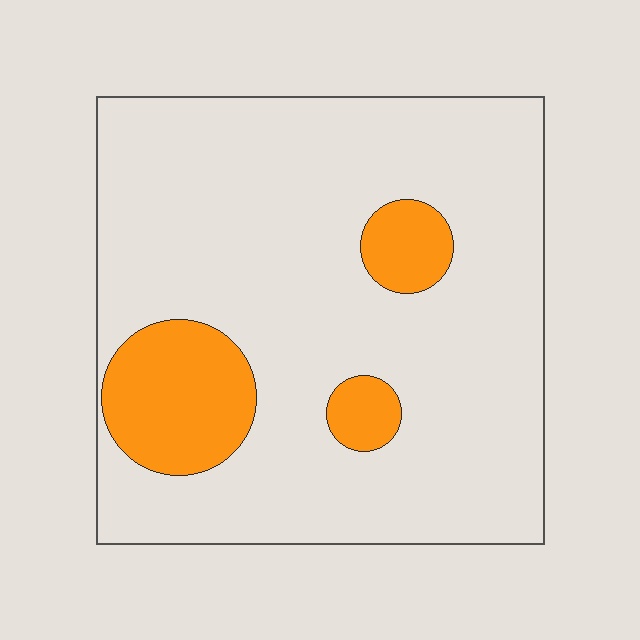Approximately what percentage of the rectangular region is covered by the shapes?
Approximately 15%.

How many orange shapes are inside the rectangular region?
3.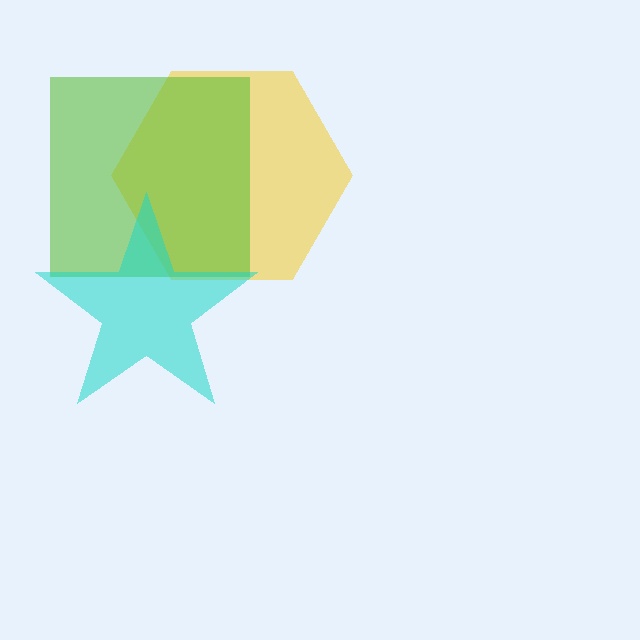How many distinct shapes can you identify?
There are 3 distinct shapes: a yellow hexagon, a lime square, a cyan star.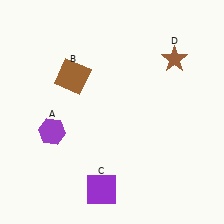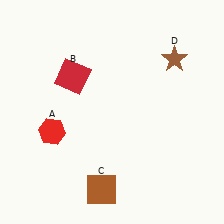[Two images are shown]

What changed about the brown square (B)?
In Image 1, B is brown. In Image 2, it changed to red.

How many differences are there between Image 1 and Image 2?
There are 3 differences between the two images.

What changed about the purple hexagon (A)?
In Image 1, A is purple. In Image 2, it changed to red.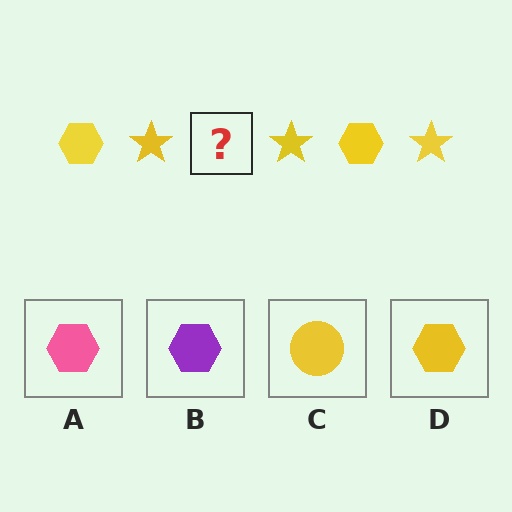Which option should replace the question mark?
Option D.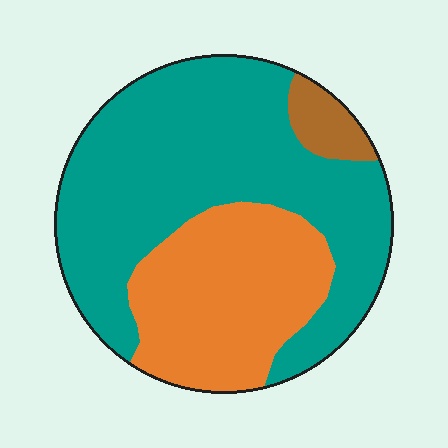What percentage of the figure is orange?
Orange takes up between a sixth and a third of the figure.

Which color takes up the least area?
Brown, at roughly 5%.